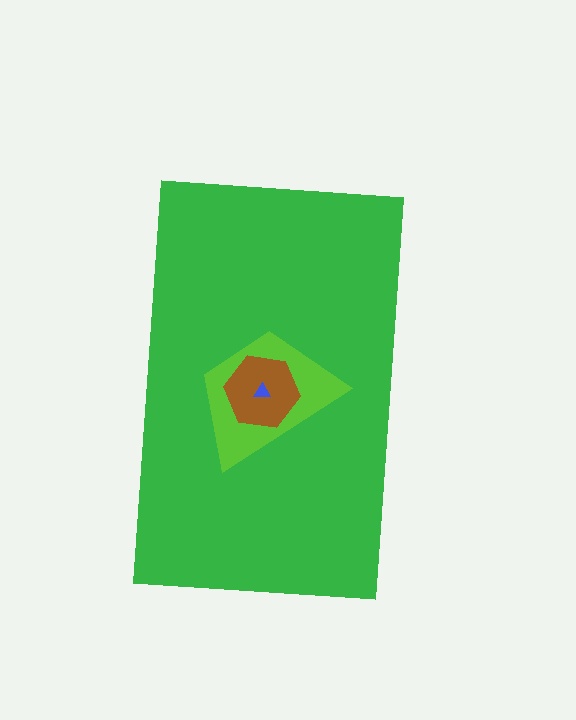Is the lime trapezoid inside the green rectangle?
Yes.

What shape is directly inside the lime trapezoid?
The brown hexagon.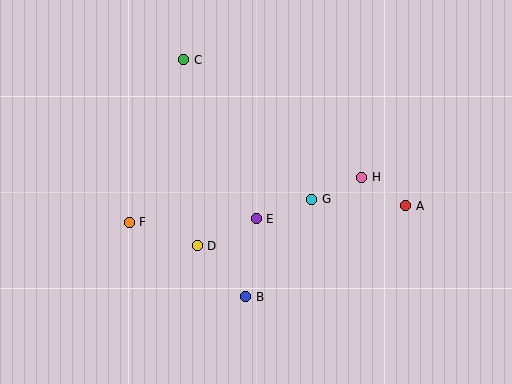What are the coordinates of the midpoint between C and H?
The midpoint between C and H is at (273, 119).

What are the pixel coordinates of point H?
Point H is at (362, 177).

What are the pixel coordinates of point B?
Point B is at (246, 297).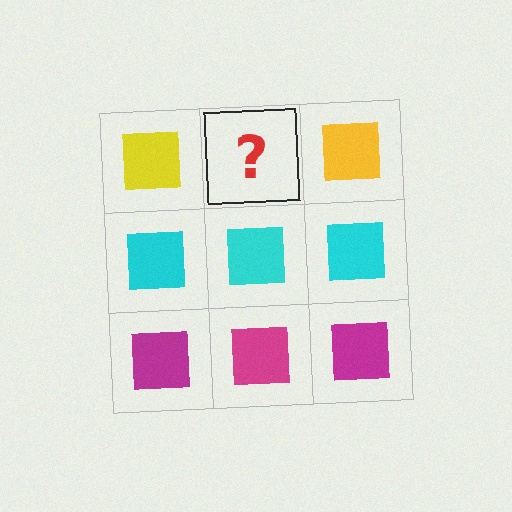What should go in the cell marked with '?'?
The missing cell should contain a yellow square.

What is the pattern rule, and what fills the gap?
The rule is that each row has a consistent color. The gap should be filled with a yellow square.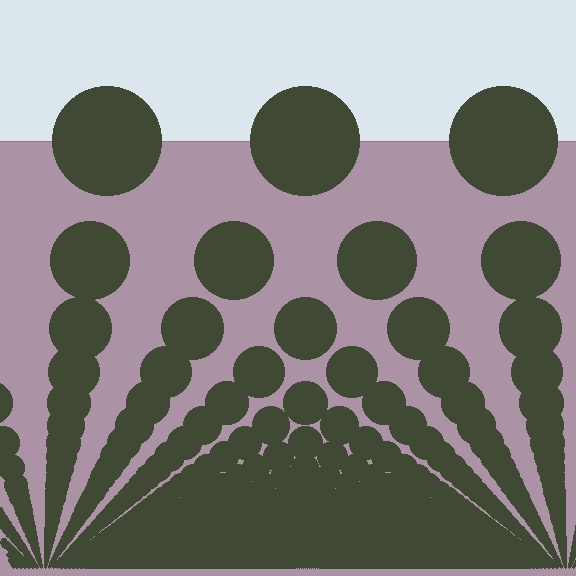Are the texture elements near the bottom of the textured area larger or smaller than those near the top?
Smaller. The gradient is inverted — elements near the bottom are smaller and denser.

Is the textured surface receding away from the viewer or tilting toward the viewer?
The surface appears to tilt toward the viewer. Texture elements get larger and sparser toward the top.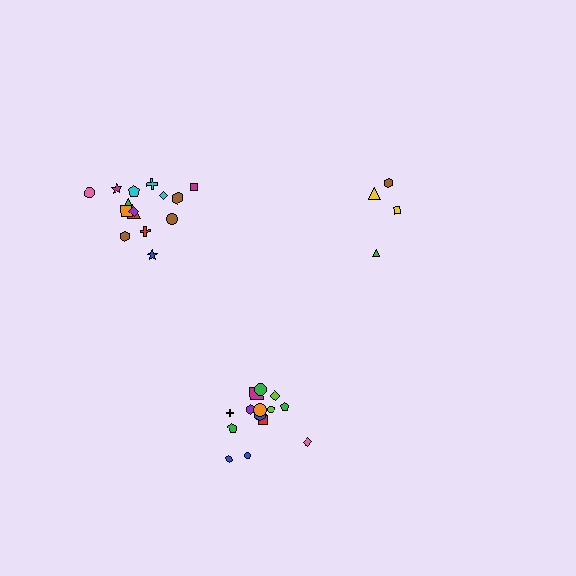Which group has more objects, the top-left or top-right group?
The top-left group.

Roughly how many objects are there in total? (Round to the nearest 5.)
Roughly 35 objects in total.